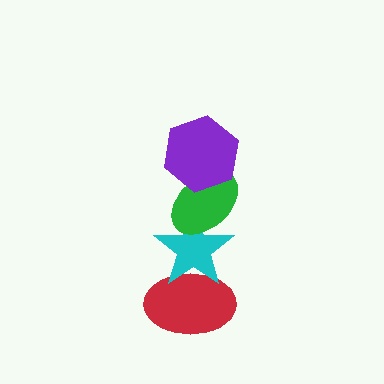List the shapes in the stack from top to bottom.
From top to bottom: the purple hexagon, the green ellipse, the cyan star, the red ellipse.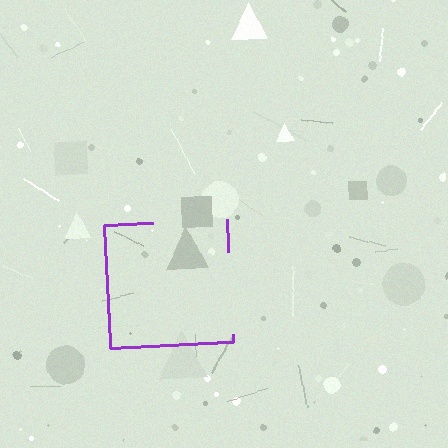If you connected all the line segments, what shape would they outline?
They would outline a square.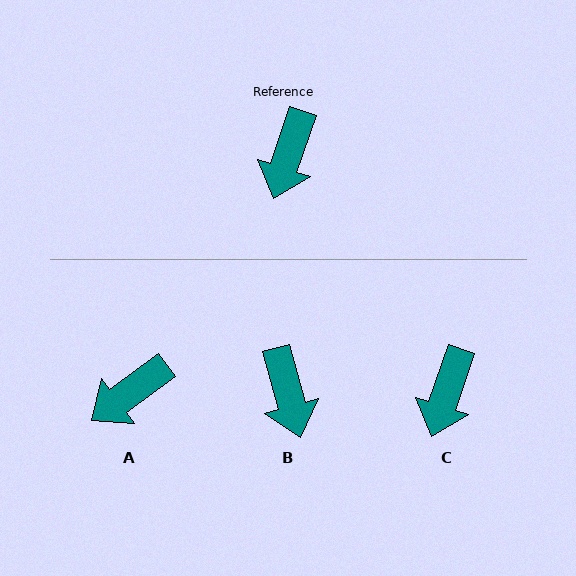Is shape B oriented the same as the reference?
No, it is off by about 34 degrees.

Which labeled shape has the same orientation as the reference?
C.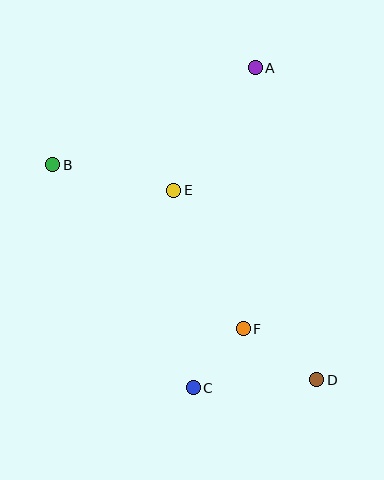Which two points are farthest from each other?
Points B and D are farthest from each other.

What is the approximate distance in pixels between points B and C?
The distance between B and C is approximately 263 pixels.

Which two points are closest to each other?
Points C and F are closest to each other.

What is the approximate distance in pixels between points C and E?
The distance between C and E is approximately 198 pixels.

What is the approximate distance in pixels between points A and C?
The distance between A and C is approximately 326 pixels.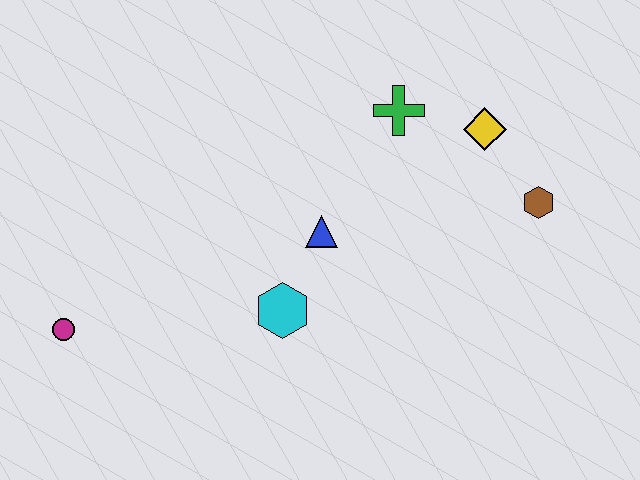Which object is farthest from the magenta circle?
The brown hexagon is farthest from the magenta circle.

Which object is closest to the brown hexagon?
The yellow diamond is closest to the brown hexagon.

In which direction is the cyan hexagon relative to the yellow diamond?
The cyan hexagon is to the left of the yellow diamond.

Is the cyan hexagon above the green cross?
No